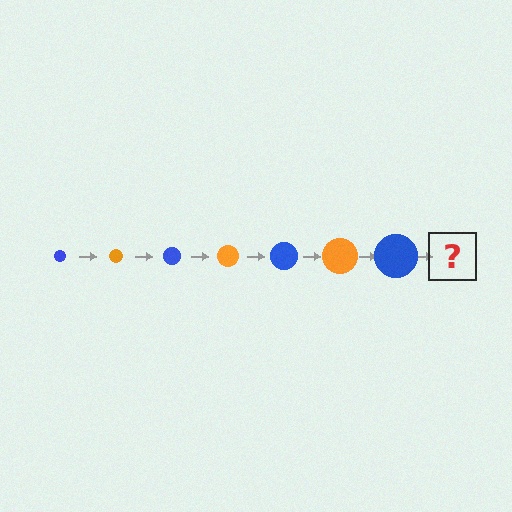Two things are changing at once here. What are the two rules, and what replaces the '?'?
The two rules are that the circle grows larger each step and the color cycles through blue and orange. The '?' should be an orange circle, larger than the previous one.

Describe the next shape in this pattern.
It should be an orange circle, larger than the previous one.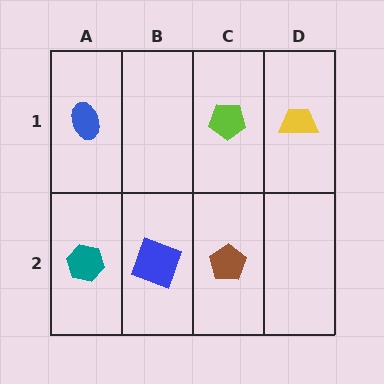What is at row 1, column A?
A blue ellipse.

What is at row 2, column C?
A brown pentagon.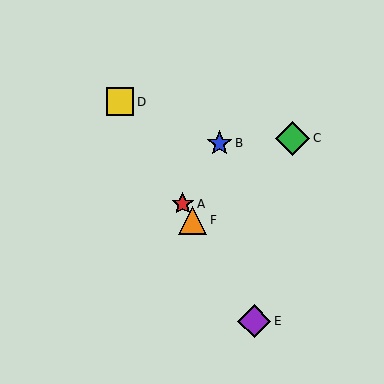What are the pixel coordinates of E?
Object E is at (254, 321).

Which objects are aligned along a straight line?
Objects A, D, E, F are aligned along a straight line.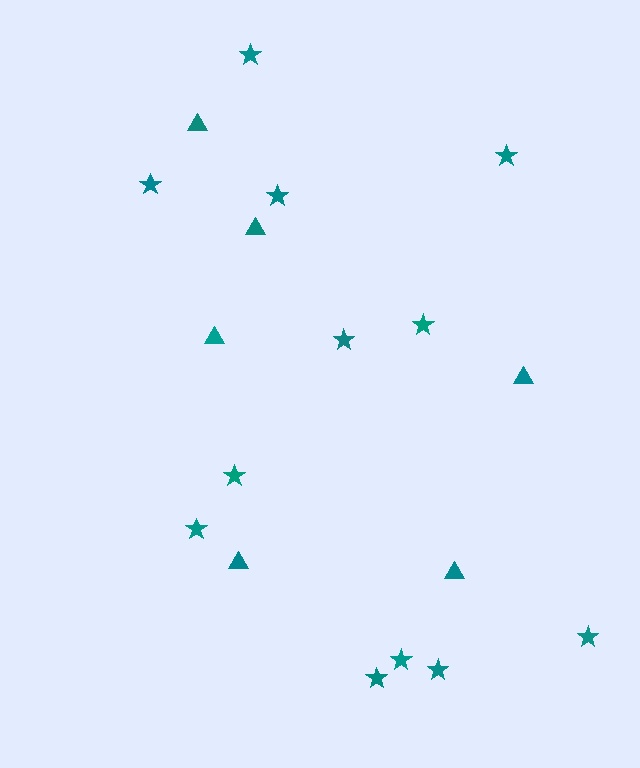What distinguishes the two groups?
There are 2 groups: one group of stars (12) and one group of triangles (6).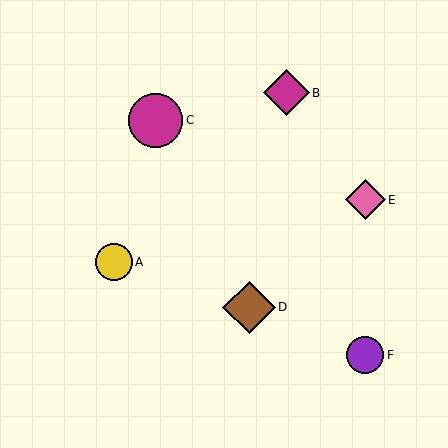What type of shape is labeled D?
Shape D is a brown diamond.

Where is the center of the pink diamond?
The center of the pink diamond is at (365, 200).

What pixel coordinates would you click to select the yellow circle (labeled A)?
Click at (114, 262) to select the yellow circle A.